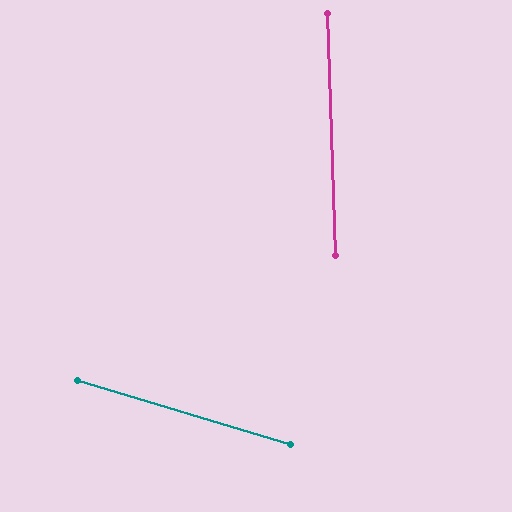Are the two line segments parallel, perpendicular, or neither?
Neither parallel nor perpendicular — they differ by about 71°.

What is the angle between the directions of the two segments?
Approximately 71 degrees.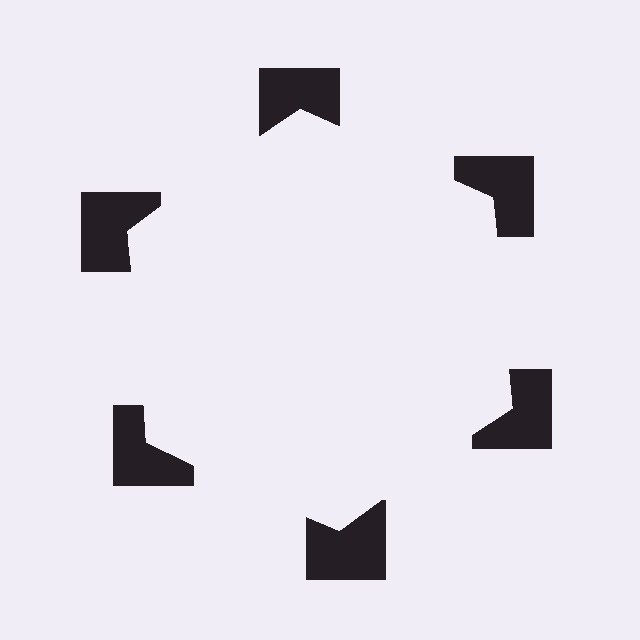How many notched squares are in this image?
There are 6 — one at each vertex of the illusory hexagon.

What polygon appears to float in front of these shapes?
An illusory hexagon — its edges are inferred from the aligned wedge cuts in the notched squares, not physically drawn.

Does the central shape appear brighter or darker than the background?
It typically appears slightly brighter than the background, even though no actual brightness change is drawn.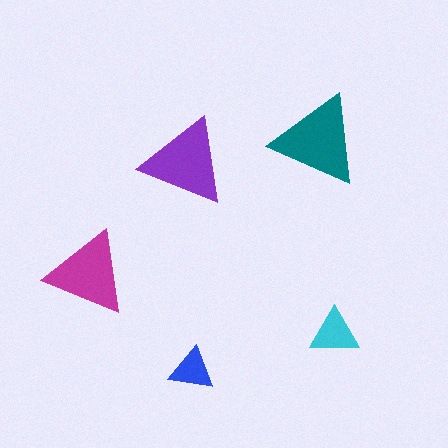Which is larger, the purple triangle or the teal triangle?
The teal one.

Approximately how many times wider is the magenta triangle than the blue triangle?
About 2 times wider.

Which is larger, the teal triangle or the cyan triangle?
The teal one.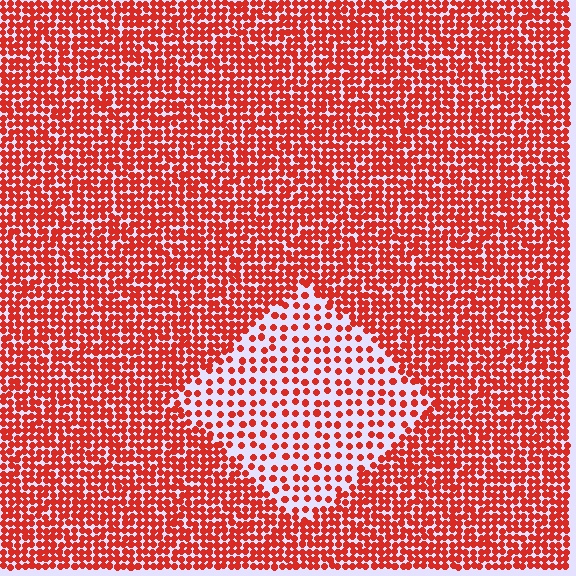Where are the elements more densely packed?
The elements are more densely packed outside the diamond boundary.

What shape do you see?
I see a diamond.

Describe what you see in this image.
The image contains small red elements arranged at two different densities. A diamond-shaped region is visible where the elements are less densely packed than the surrounding area.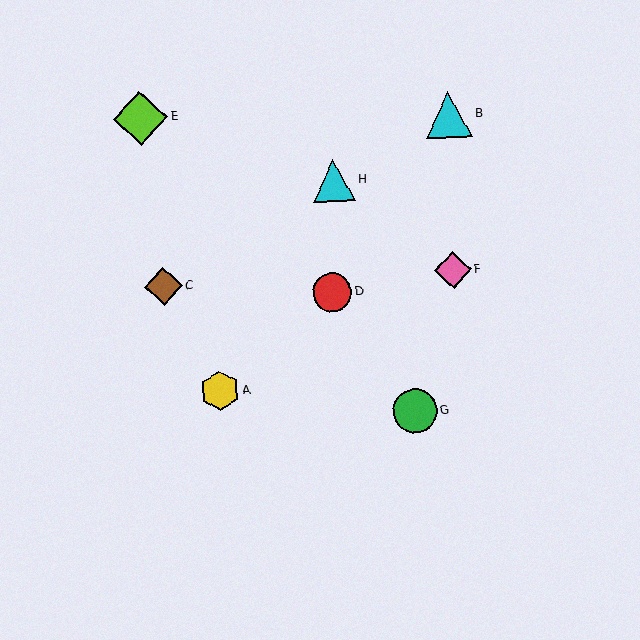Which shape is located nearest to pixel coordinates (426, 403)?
The green circle (labeled G) at (415, 411) is nearest to that location.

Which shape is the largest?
The lime diamond (labeled E) is the largest.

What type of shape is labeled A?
Shape A is a yellow hexagon.